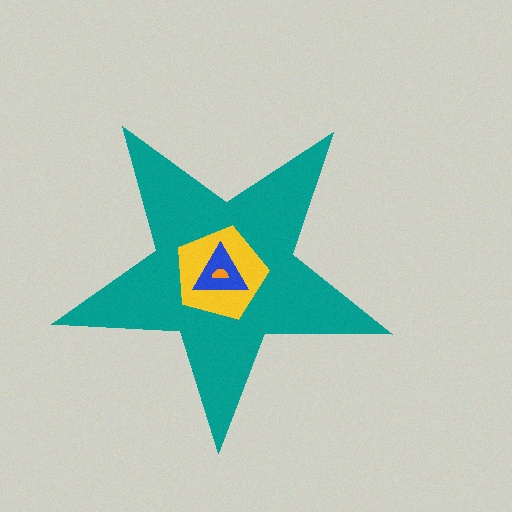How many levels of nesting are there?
4.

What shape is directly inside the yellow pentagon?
The blue triangle.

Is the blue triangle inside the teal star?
Yes.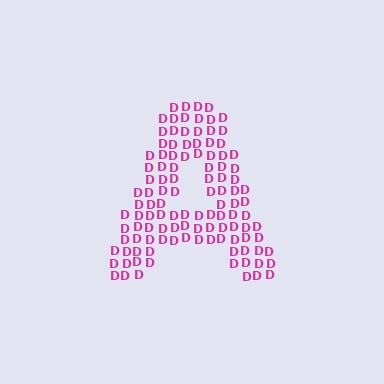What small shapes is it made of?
It is made of small letter D's.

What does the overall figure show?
The overall figure shows the letter A.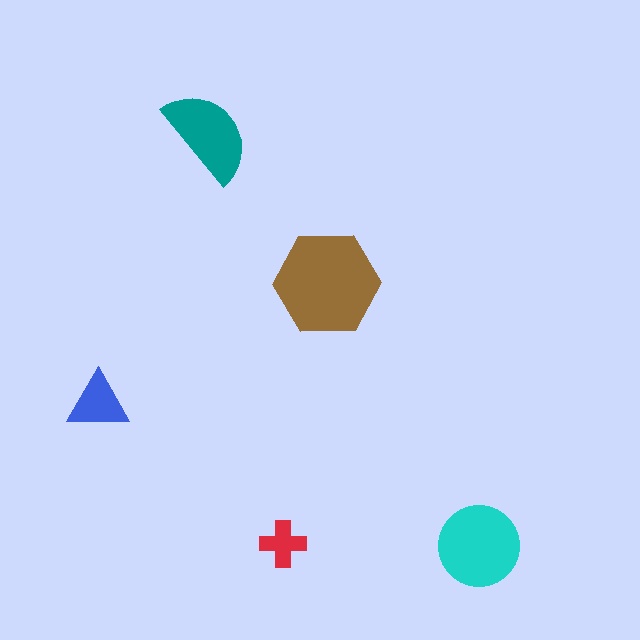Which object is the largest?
The brown hexagon.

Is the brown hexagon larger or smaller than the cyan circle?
Larger.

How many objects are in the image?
There are 5 objects in the image.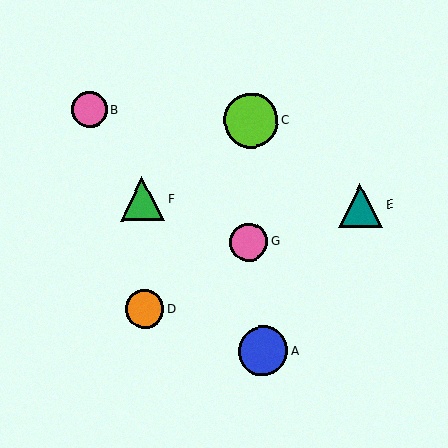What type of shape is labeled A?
Shape A is a blue circle.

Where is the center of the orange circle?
The center of the orange circle is at (145, 309).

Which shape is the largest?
The lime circle (labeled C) is the largest.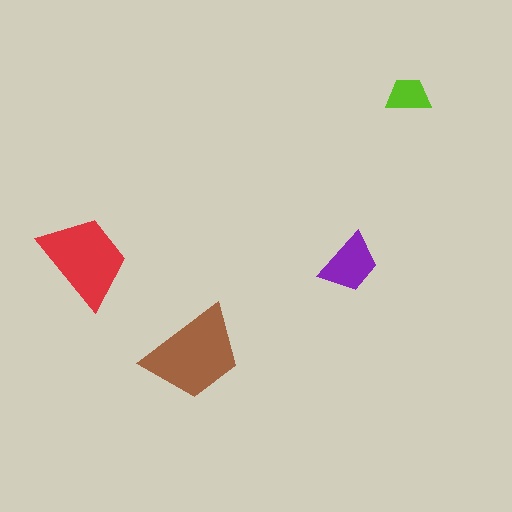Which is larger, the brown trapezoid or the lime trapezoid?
The brown one.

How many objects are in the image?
There are 4 objects in the image.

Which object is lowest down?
The brown trapezoid is bottommost.